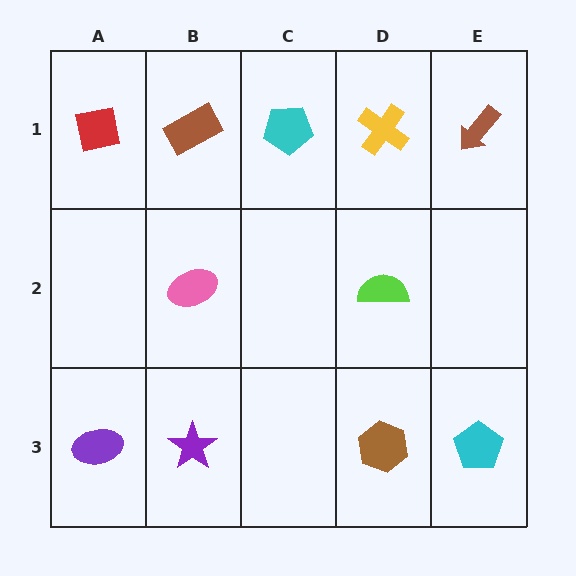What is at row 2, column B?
A pink ellipse.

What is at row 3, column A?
A purple ellipse.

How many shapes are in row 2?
2 shapes.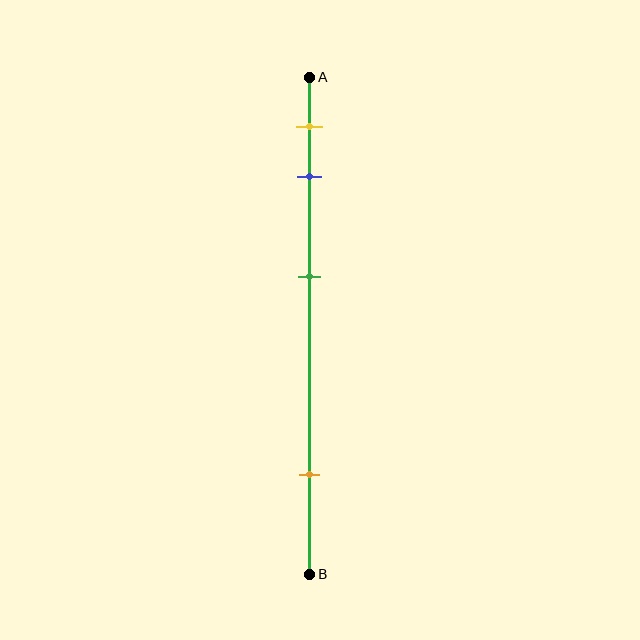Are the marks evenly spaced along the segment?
No, the marks are not evenly spaced.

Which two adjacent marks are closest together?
The yellow and blue marks are the closest adjacent pair.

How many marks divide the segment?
There are 4 marks dividing the segment.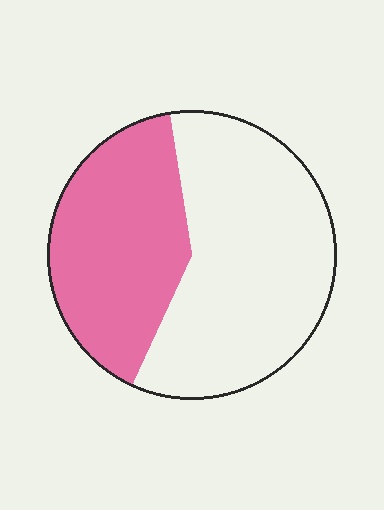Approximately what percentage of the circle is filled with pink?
Approximately 40%.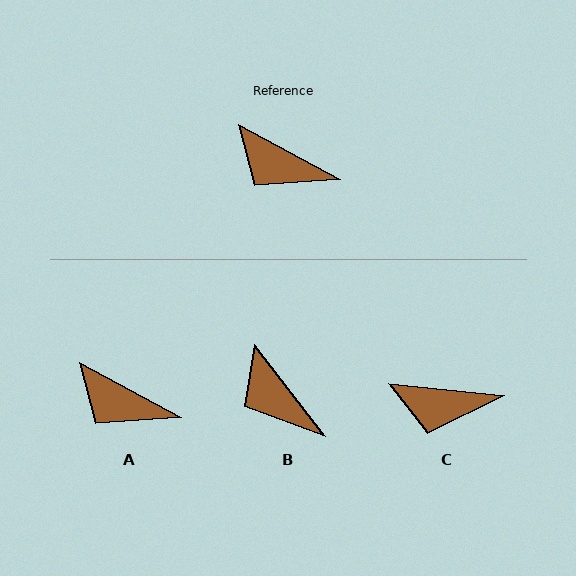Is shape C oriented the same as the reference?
No, it is off by about 22 degrees.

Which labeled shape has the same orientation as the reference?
A.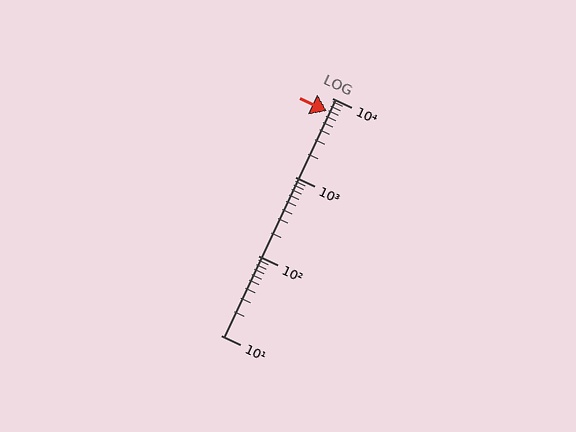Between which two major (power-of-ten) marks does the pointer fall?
The pointer is between 1000 and 10000.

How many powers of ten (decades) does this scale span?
The scale spans 3 decades, from 10 to 10000.